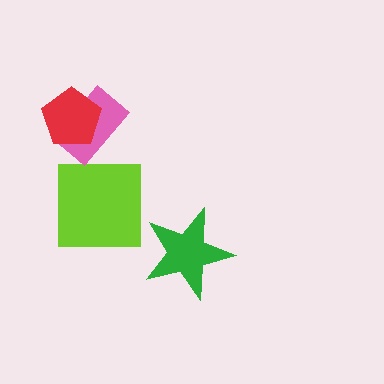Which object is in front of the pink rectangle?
The red pentagon is in front of the pink rectangle.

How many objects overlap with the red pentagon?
1 object overlaps with the red pentagon.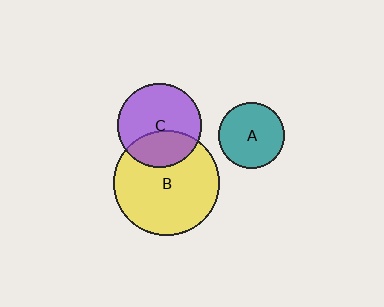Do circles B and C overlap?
Yes.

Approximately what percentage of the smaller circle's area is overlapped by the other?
Approximately 35%.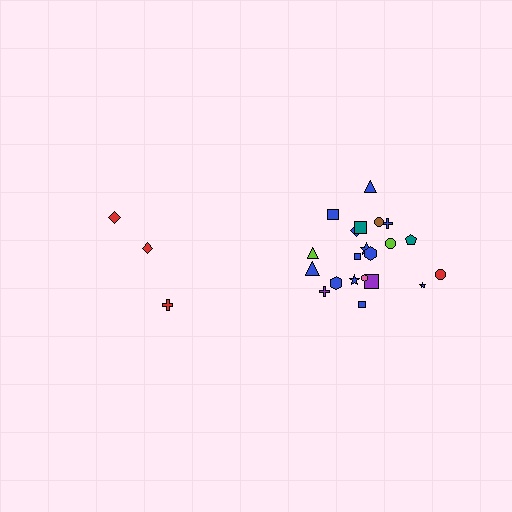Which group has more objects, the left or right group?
The right group.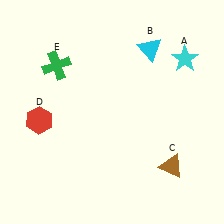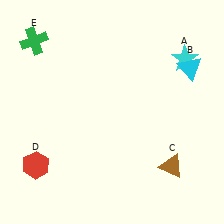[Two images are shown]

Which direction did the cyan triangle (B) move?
The cyan triangle (B) moved right.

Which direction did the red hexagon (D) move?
The red hexagon (D) moved down.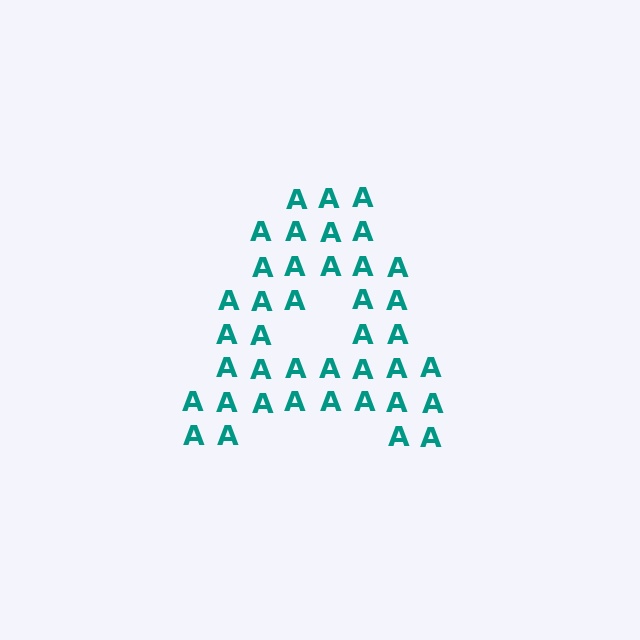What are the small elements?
The small elements are letter A's.